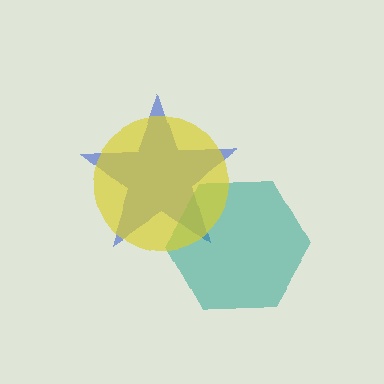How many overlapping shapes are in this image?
There are 3 overlapping shapes in the image.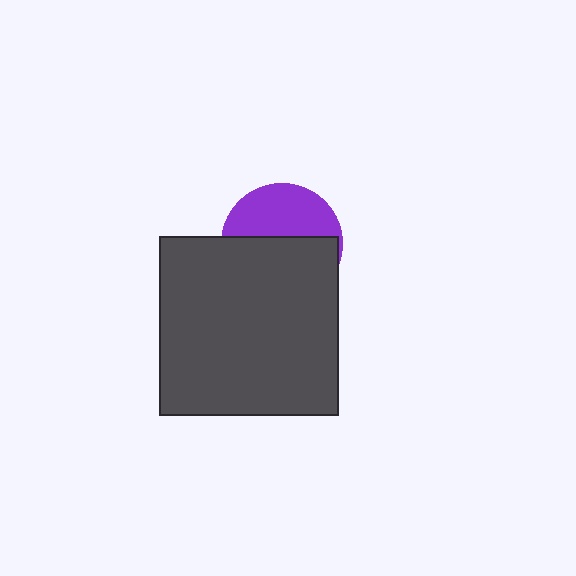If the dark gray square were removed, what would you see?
You would see the complete purple circle.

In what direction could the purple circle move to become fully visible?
The purple circle could move up. That would shift it out from behind the dark gray square entirely.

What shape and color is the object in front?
The object in front is a dark gray square.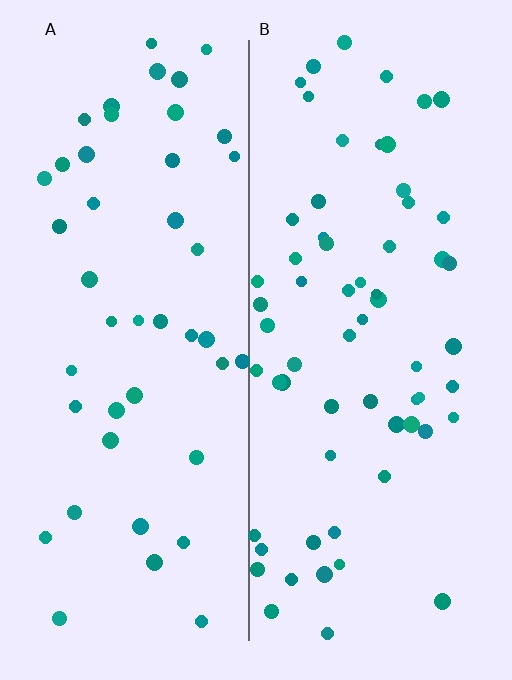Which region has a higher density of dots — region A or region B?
B (the right).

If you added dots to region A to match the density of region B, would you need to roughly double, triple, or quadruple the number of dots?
Approximately double.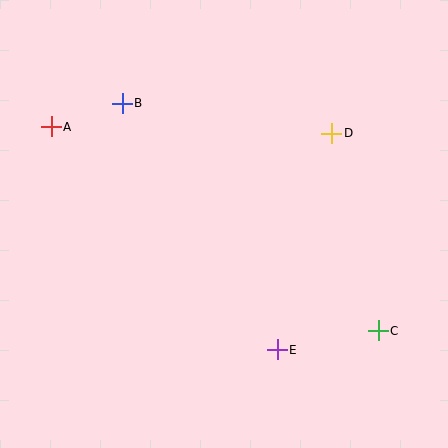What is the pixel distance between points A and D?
The distance between A and D is 281 pixels.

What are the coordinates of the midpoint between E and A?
The midpoint between E and A is at (164, 238).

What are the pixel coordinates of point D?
Point D is at (332, 133).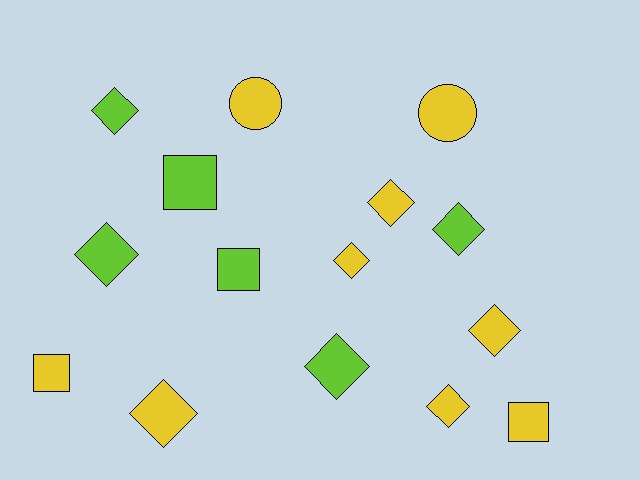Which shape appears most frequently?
Diamond, with 9 objects.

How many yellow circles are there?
There are 2 yellow circles.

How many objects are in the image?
There are 15 objects.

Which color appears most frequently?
Yellow, with 9 objects.